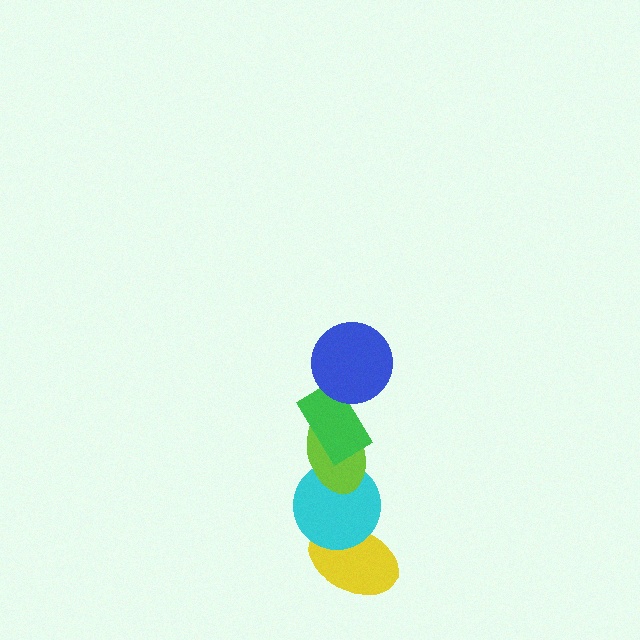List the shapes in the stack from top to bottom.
From top to bottom: the blue circle, the green rectangle, the lime ellipse, the cyan circle, the yellow ellipse.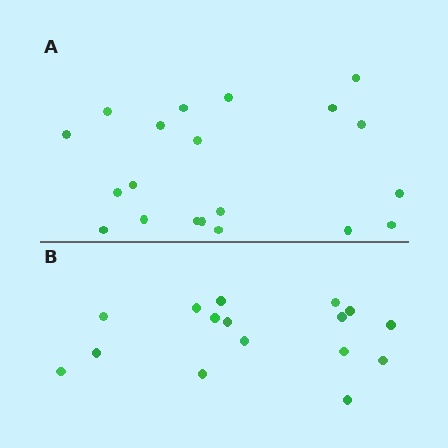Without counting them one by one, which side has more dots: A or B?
Region A (the top region) has more dots.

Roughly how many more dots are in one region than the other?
Region A has about 4 more dots than region B.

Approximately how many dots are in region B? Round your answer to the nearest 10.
About 20 dots. (The exact count is 16, which rounds to 20.)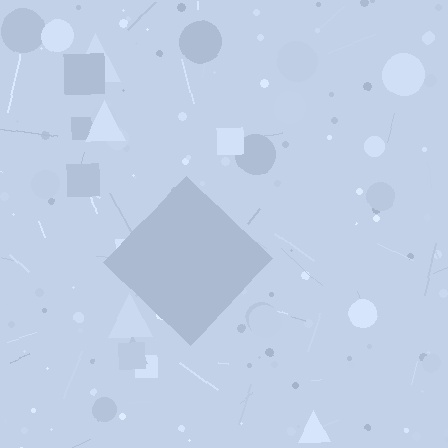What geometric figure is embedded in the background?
A diamond is embedded in the background.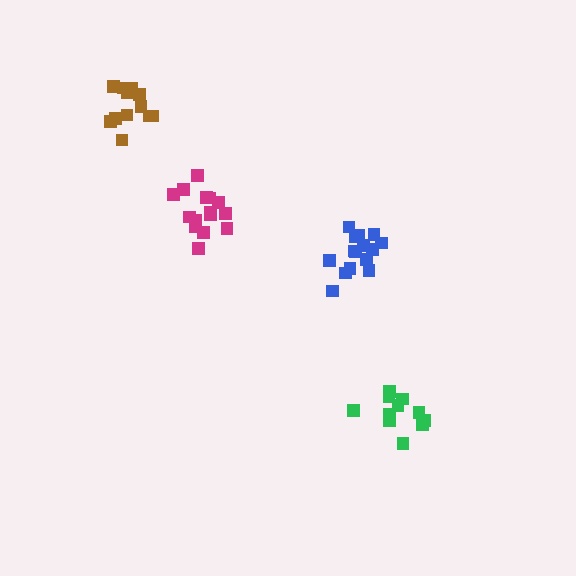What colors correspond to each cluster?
The clusters are colored: green, blue, magenta, brown.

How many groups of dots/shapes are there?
There are 4 groups.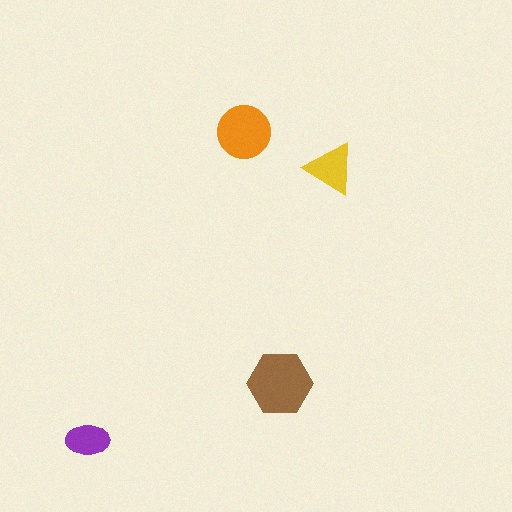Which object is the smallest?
The purple ellipse.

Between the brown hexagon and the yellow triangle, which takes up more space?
The brown hexagon.